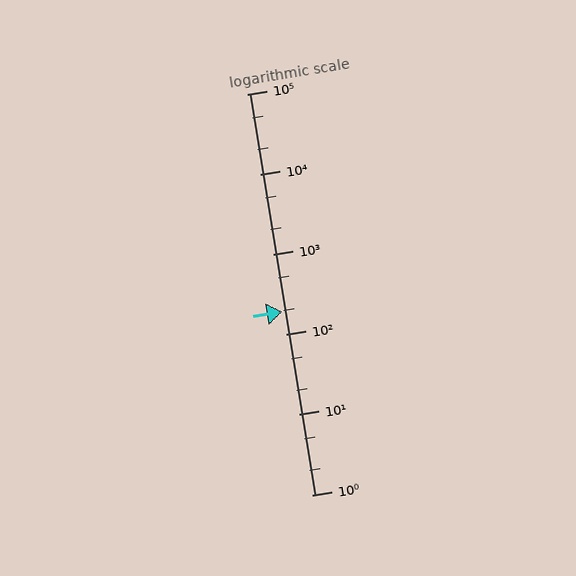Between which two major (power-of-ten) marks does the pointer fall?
The pointer is between 100 and 1000.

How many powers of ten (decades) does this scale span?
The scale spans 5 decades, from 1 to 100000.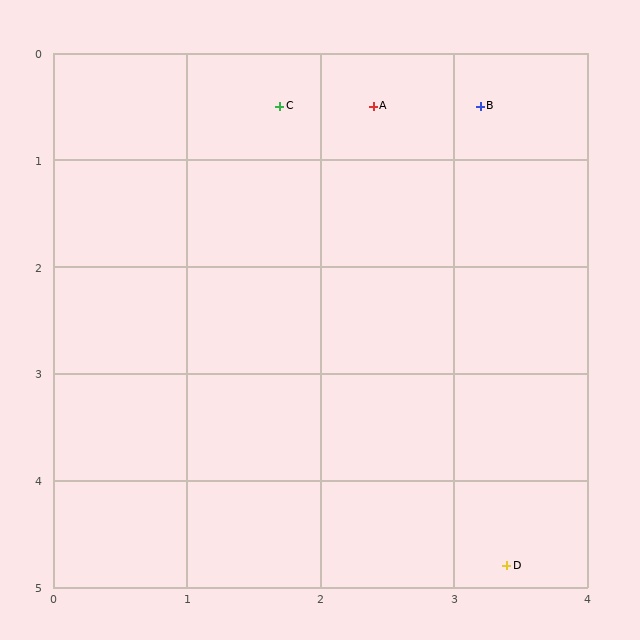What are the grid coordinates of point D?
Point D is at approximately (3.4, 4.8).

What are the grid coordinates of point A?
Point A is at approximately (2.4, 0.5).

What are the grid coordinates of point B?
Point B is at approximately (3.2, 0.5).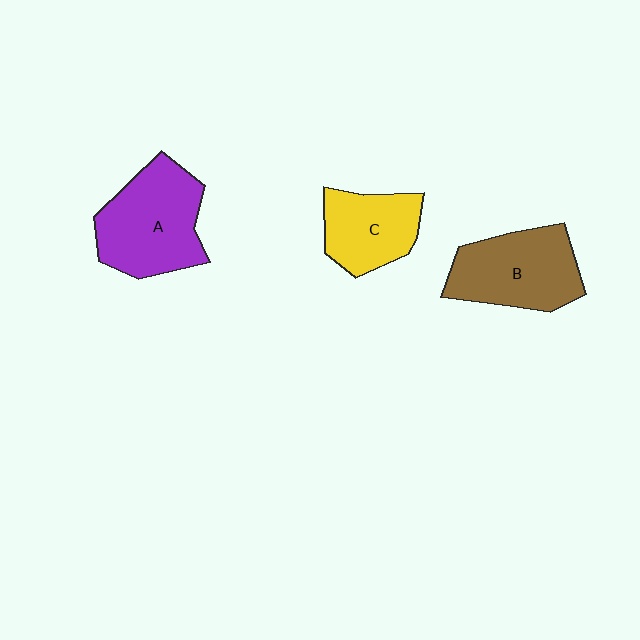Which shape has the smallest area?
Shape C (yellow).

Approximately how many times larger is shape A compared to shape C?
Approximately 1.5 times.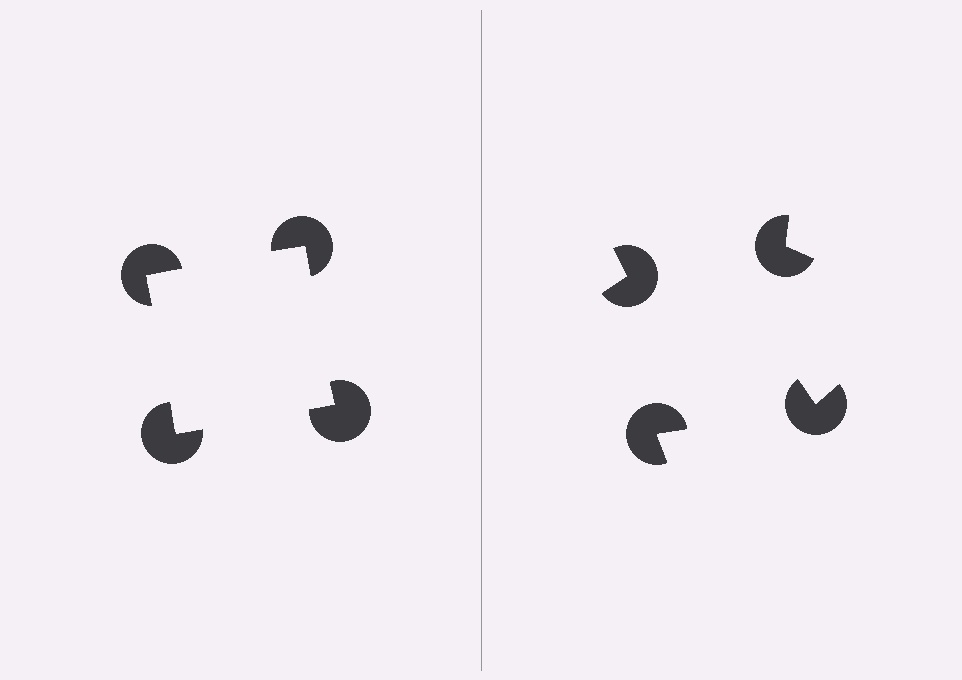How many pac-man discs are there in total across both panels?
8 — 4 on each side.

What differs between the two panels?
The pac-man discs are positioned identically on both sides; only the wedge orientations differ. On the left they align to a square; on the right they are misaligned.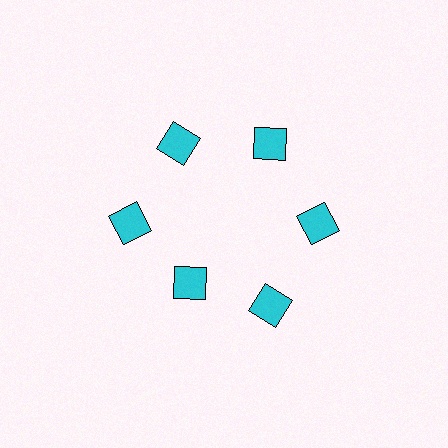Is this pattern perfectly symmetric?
No. The 6 cyan squares are arranged in a ring, but one element near the 7 o'clock position is pulled inward toward the center, breaking the 6-fold rotational symmetry.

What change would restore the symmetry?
The symmetry would be restored by moving it outward, back onto the ring so that all 6 squares sit at equal angles and equal distance from the center.